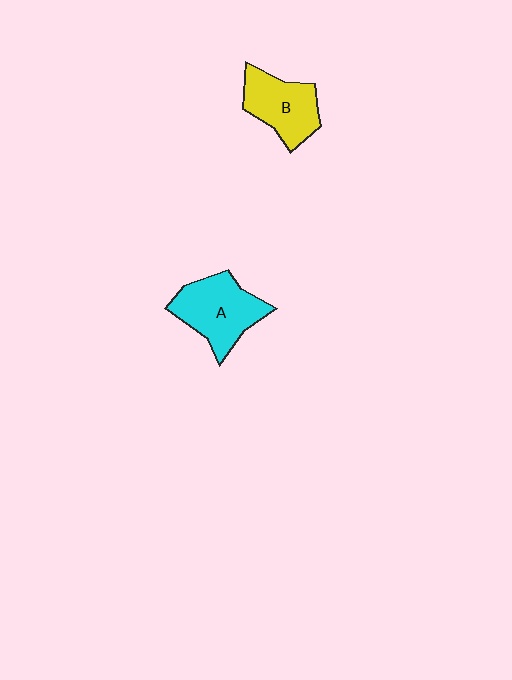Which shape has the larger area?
Shape A (cyan).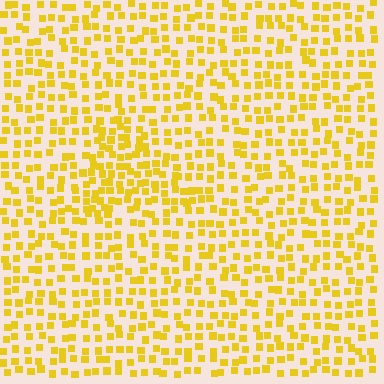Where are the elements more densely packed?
The elements are more densely packed inside the triangle boundary.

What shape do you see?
I see a triangle.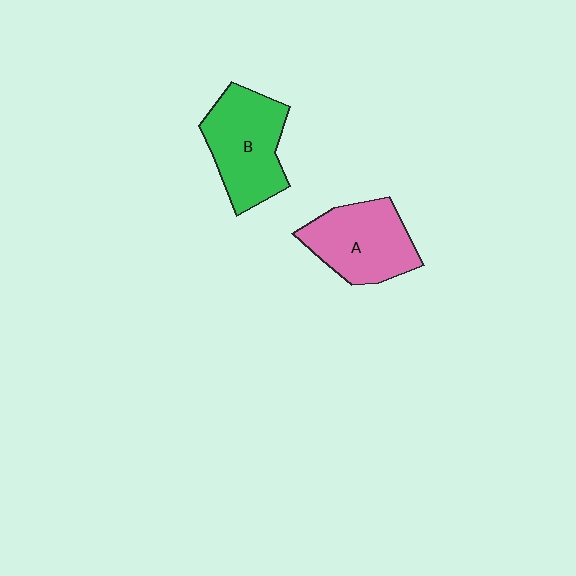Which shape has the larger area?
Shape B (green).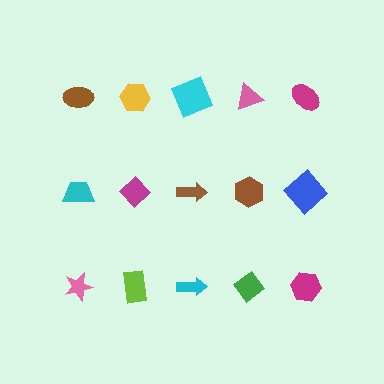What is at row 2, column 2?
A magenta diamond.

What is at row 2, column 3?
A brown arrow.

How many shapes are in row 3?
5 shapes.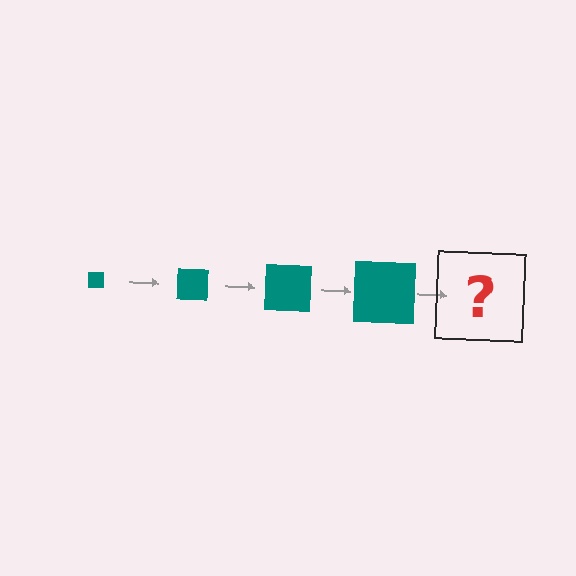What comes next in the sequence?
The next element should be a teal square, larger than the previous one.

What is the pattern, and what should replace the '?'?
The pattern is that the square gets progressively larger each step. The '?' should be a teal square, larger than the previous one.